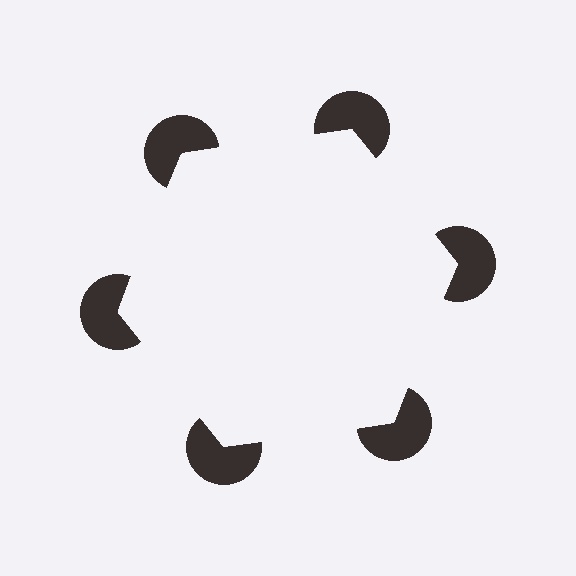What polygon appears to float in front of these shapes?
An illusory hexagon — its edges are inferred from the aligned wedge cuts in the pac-man discs, not physically drawn.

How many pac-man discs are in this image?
There are 6 — one at each vertex of the illusory hexagon.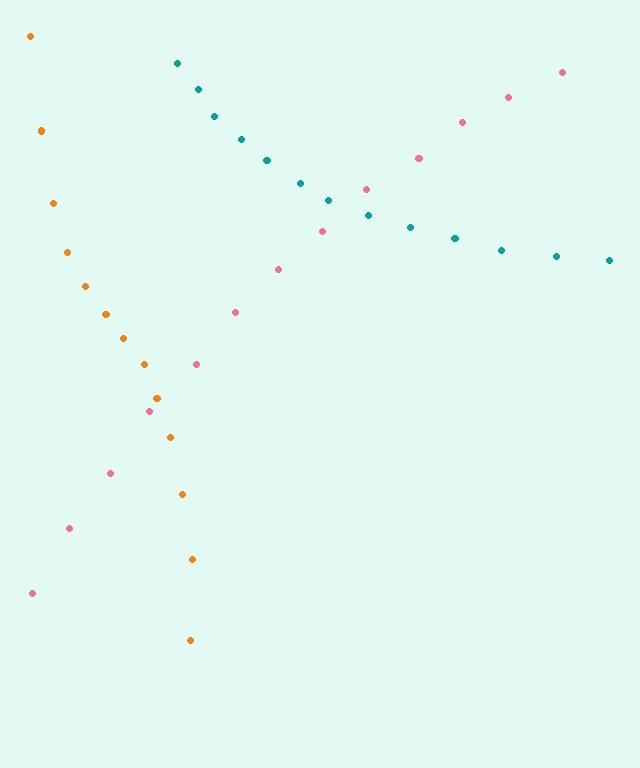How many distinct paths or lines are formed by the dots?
There are 3 distinct paths.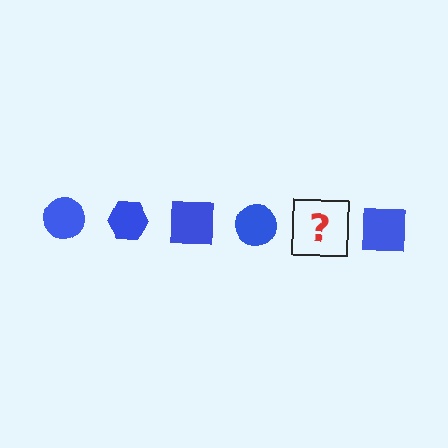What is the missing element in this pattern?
The missing element is a blue hexagon.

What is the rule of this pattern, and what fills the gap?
The rule is that the pattern cycles through circle, hexagon, square shapes in blue. The gap should be filled with a blue hexagon.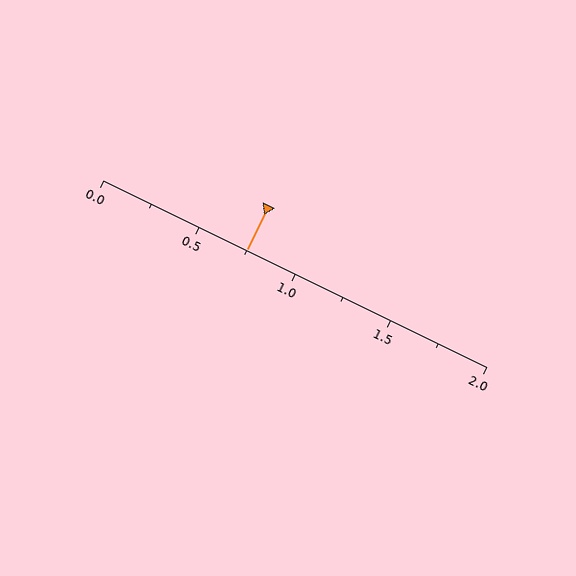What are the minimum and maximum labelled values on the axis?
The axis runs from 0.0 to 2.0.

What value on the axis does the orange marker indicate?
The marker indicates approximately 0.75.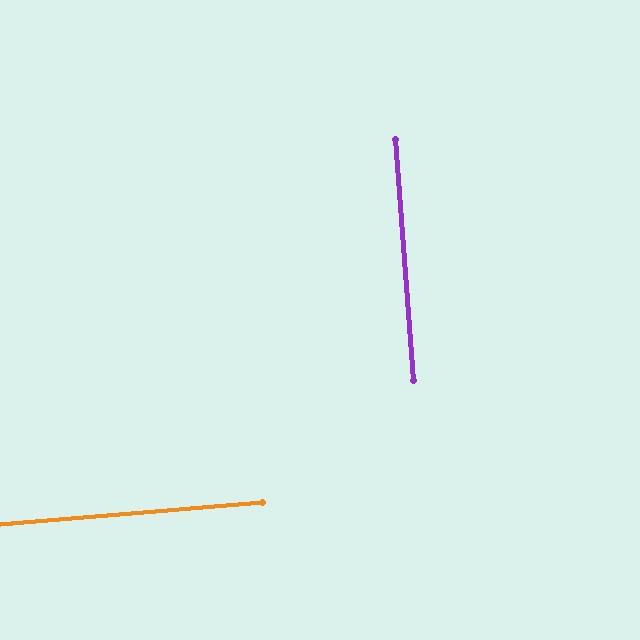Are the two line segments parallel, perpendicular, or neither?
Perpendicular — they meet at approximately 90°.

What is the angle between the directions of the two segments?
Approximately 90 degrees.